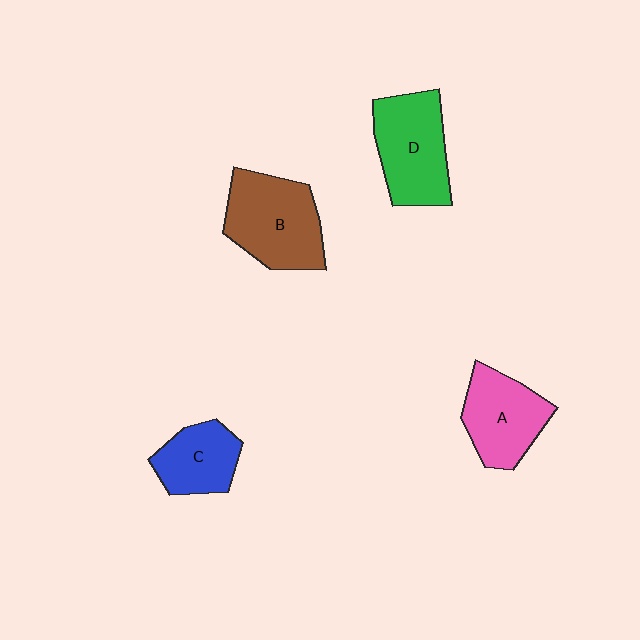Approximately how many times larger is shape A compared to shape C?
Approximately 1.3 times.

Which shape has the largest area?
Shape B (brown).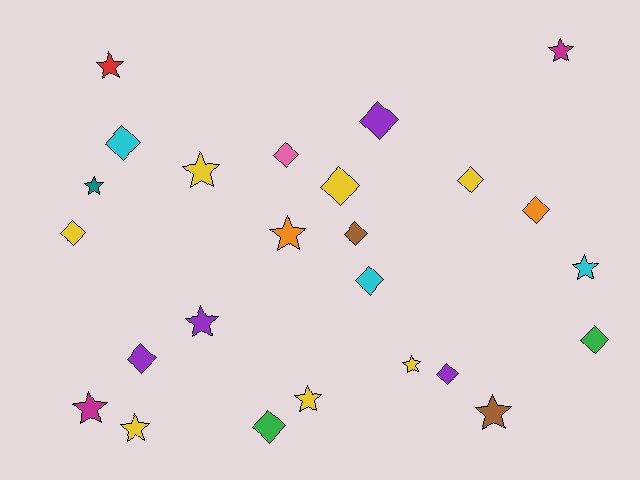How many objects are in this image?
There are 25 objects.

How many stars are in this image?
There are 12 stars.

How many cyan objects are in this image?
There are 3 cyan objects.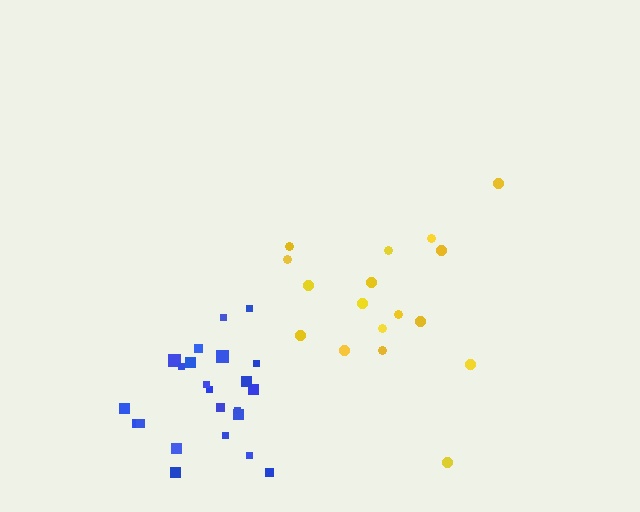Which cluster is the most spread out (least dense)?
Yellow.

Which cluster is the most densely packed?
Blue.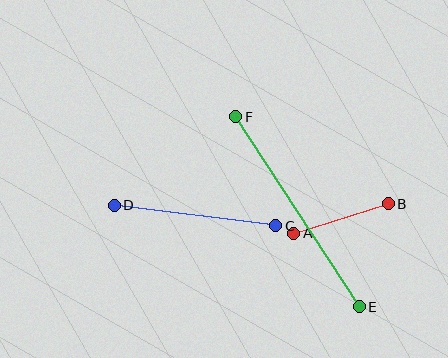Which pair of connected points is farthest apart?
Points E and F are farthest apart.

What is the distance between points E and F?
The distance is approximately 227 pixels.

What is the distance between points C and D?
The distance is approximately 163 pixels.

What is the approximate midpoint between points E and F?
The midpoint is at approximately (297, 212) pixels.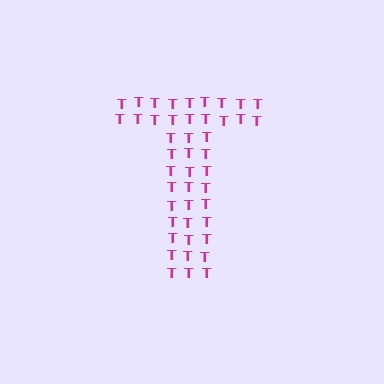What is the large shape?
The large shape is the letter T.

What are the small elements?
The small elements are letter T's.